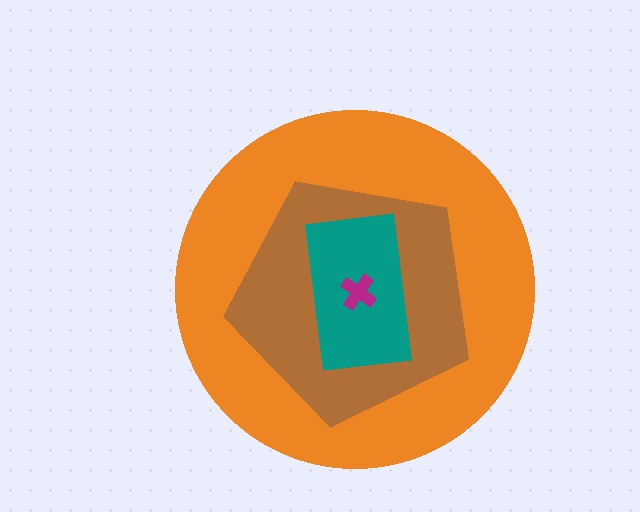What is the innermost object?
The magenta cross.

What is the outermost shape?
The orange circle.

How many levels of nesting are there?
4.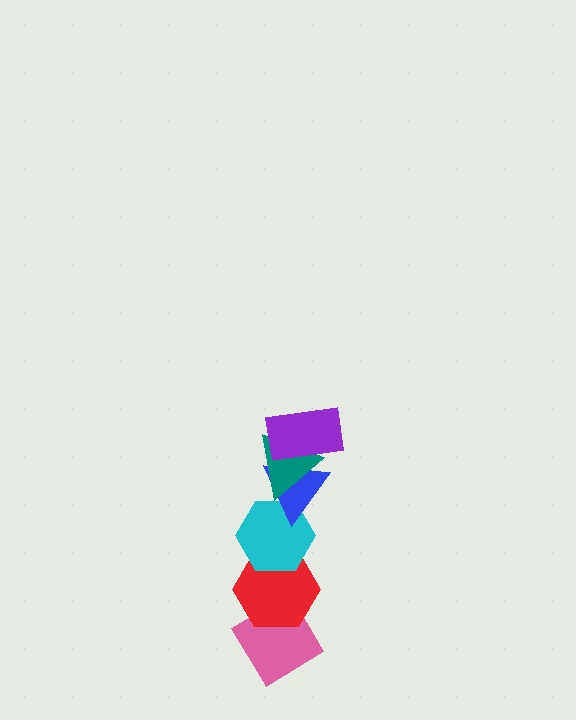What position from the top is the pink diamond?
The pink diamond is 6th from the top.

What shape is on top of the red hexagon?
The cyan hexagon is on top of the red hexagon.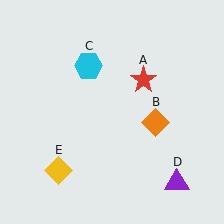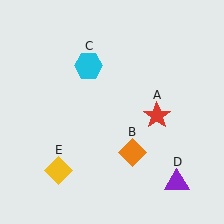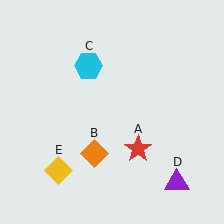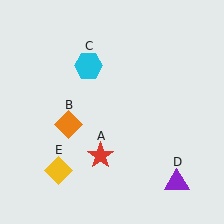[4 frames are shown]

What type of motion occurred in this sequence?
The red star (object A), orange diamond (object B) rotated clockwise around the center of the scene.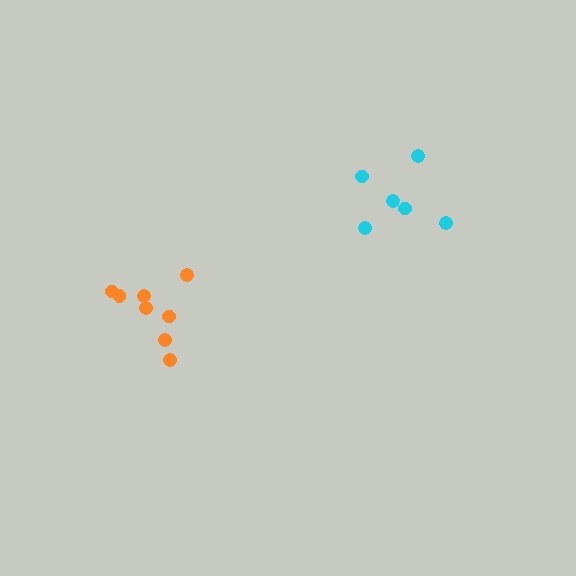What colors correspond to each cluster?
The clusters are colored: orange, cyan.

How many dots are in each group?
Group 1: 8 dots, Group 2: 6 dots (14 total).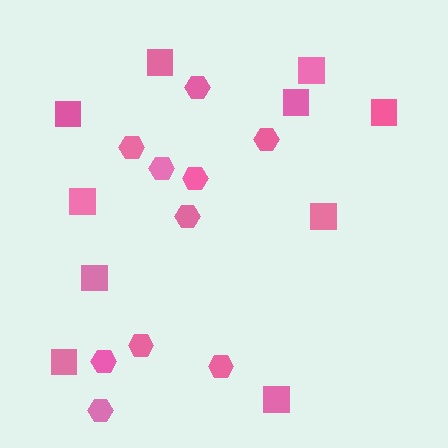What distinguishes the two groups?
There are 2 groups: one group of squares (10) and one group of hexagons (10).